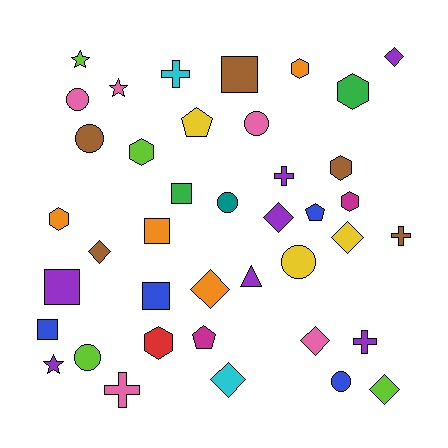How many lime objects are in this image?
There are 4 lime objects.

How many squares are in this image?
There are 6 squares.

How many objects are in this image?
There are 40 objects.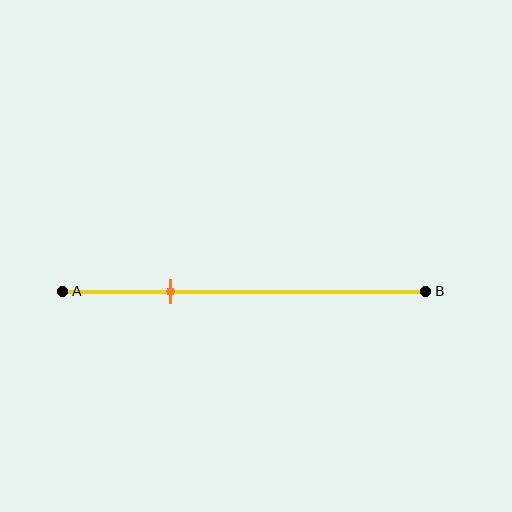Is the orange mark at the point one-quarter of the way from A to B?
No, the mark is at about 30% from A, not at the 25% one-quarter point.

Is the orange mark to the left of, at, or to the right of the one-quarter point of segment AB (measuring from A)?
The orange mark is to the right of the one-quarter point of segment AB.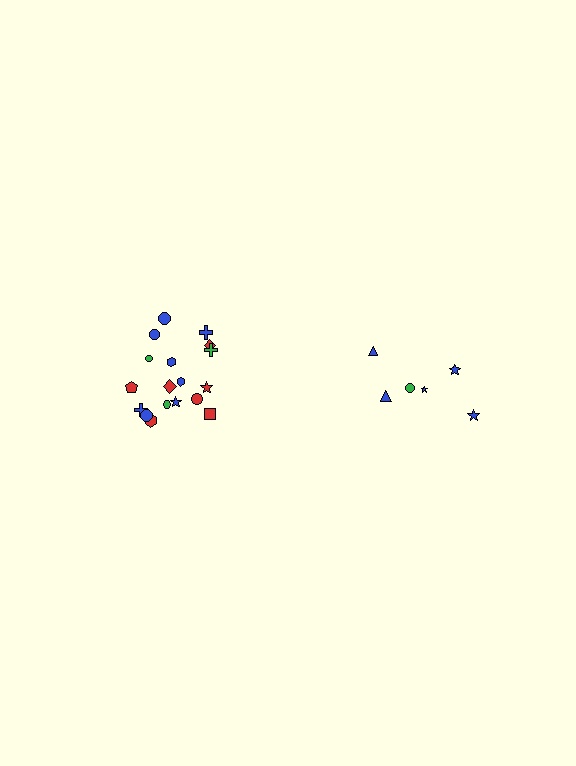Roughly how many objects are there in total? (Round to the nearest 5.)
Roughly 25 objects in total.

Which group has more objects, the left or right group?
The left group.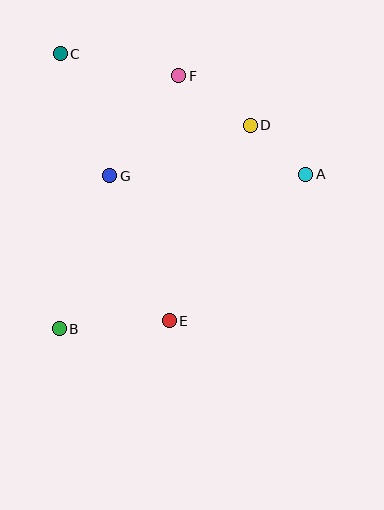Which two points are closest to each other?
Points A and D are closest to each other.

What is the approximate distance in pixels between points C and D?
The distance between C and D is approximately 203 pixels.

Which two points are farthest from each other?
Points A and B are farthest from each other.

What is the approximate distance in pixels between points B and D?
The distance between B and D is approximately 279 pixels.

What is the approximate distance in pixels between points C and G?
The distance between C and G is approximately 132 pixels.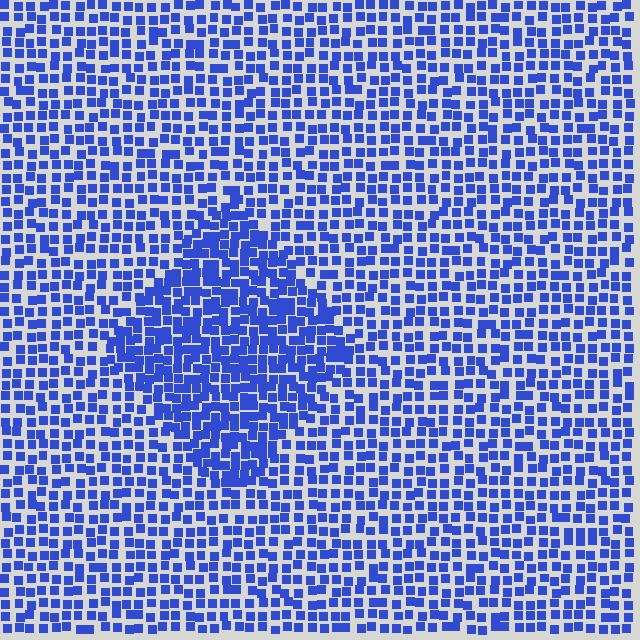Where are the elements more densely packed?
The elements are more densely packed inside the diamond boundary.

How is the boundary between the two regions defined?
The boundary is defined by a change in element density (approximately 1.6x ratio). All elements are the same color, size, and shape.